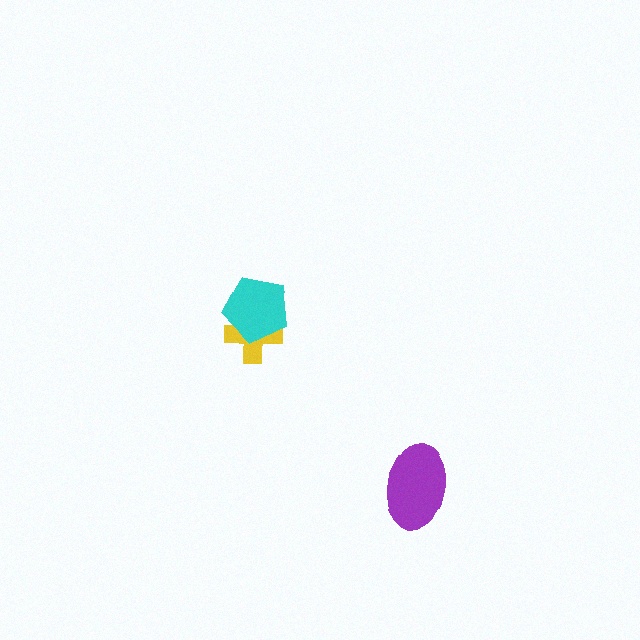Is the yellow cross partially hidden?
Yes, it is partially covered by another shape.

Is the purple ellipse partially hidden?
No, no other shape covers it.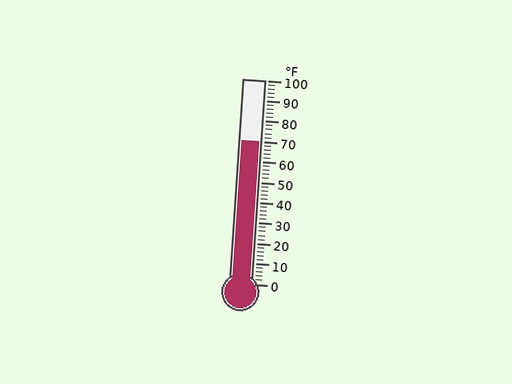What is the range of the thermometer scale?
The thermometer scale ranges from 0°F to 100°F.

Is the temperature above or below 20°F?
The temperature is above 20°F.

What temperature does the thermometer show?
The thermometer shows approximately 70°F.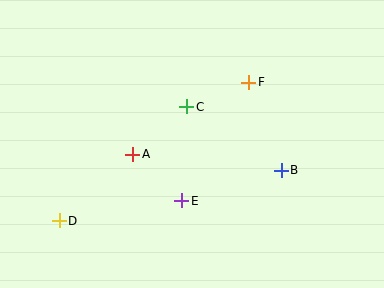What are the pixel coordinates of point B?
Point B is at (281, 170).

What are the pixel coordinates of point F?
Point F is at (249, 82).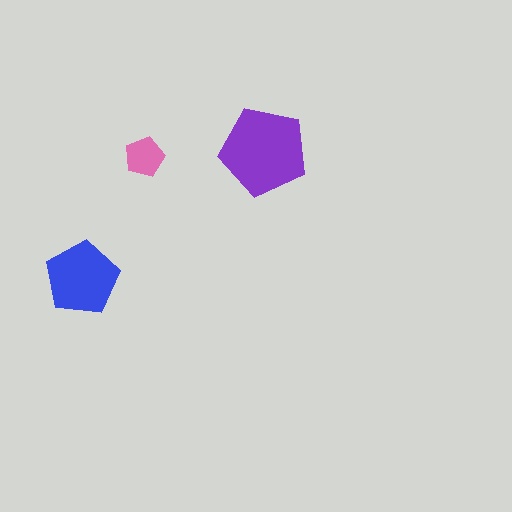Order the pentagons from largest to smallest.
the purple one, the blue one, the pink one.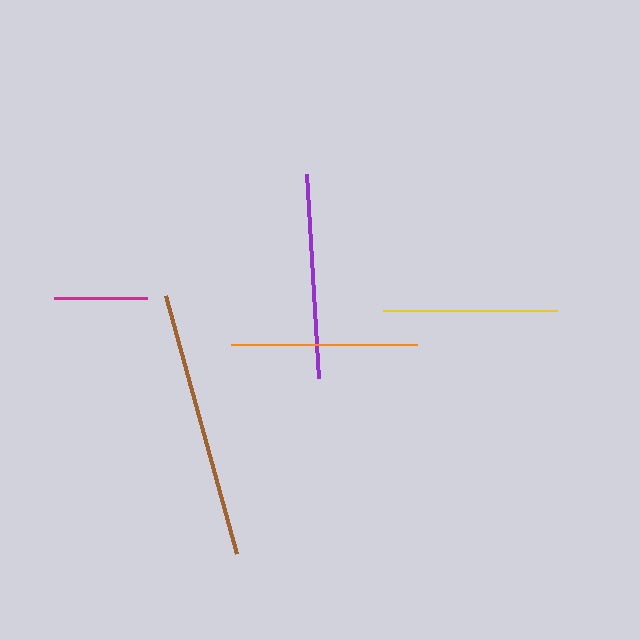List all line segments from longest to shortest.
From longest to shortest: brown, purple, orange, yellow, magenta.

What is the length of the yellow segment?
The yellow segment is approximately 174 pixels long.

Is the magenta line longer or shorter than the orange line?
The orange line is longer than the magenta line.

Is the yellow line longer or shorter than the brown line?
The brown line is longer than the yellow line.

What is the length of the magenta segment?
The magenta segment is approximately 93 pixels long.